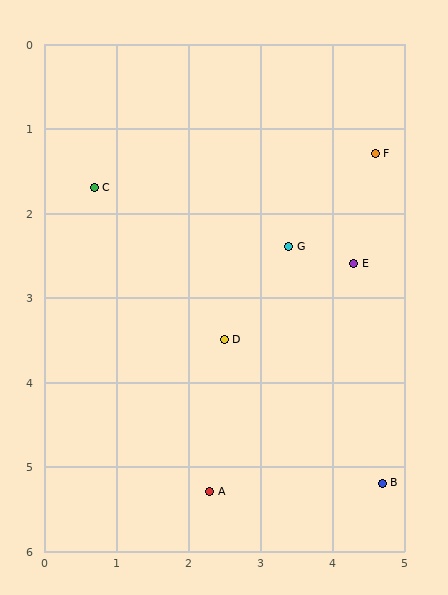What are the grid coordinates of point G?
Point G is at approximately (3.4, 2.4).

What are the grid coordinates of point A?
Point A is at approximately (2.3, 5.3).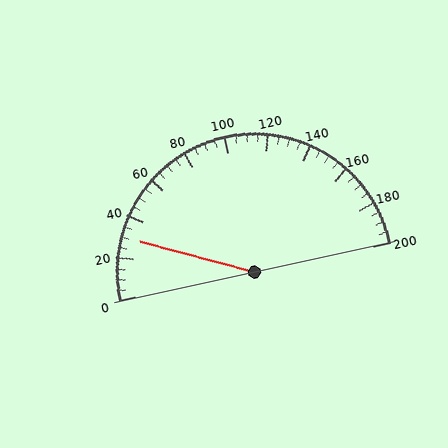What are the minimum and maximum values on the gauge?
The gauge ranges from 0 to 200.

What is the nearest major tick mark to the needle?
The nearest major tick mark is 40.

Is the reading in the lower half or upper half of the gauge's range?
The reading is in the lower half of the range (0 to 200).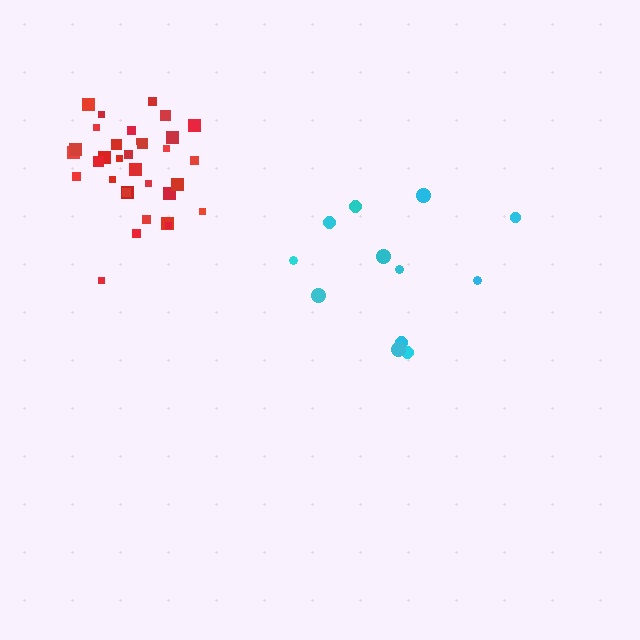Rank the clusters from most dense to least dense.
red, cyan.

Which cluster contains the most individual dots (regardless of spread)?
Red (34).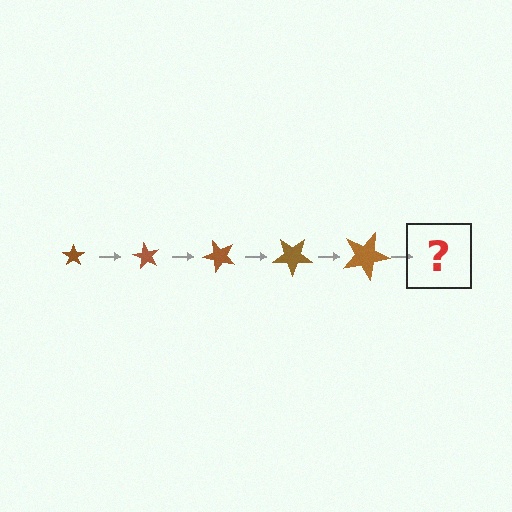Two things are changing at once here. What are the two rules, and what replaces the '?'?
The two rules are that the star grows larger each step and it rotates 60 degrees each step. The '?' should be a star, larger than the previous one and rotated 300 degrees from the start.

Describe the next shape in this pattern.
It should be a star, larger than the previous one and rotated 300 degrees from the start.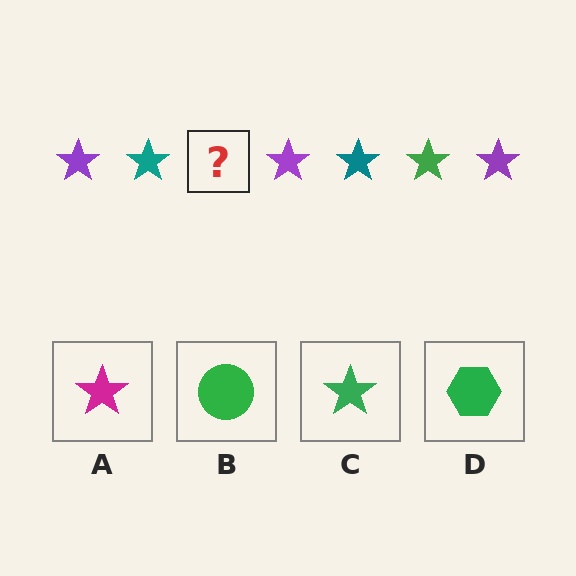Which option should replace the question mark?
Option C.